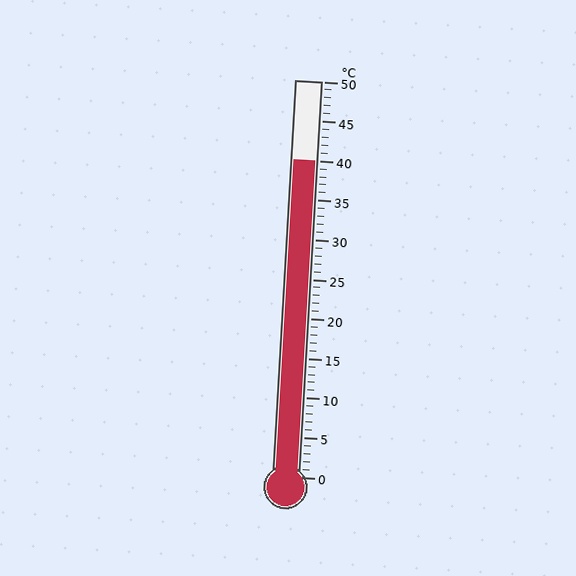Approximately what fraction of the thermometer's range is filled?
The thermometer is filled to approximately 80% of its range.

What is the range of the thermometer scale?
The thermometer scale ranges from 0°C to 50°C.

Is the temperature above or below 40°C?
The temperature is at 40°C.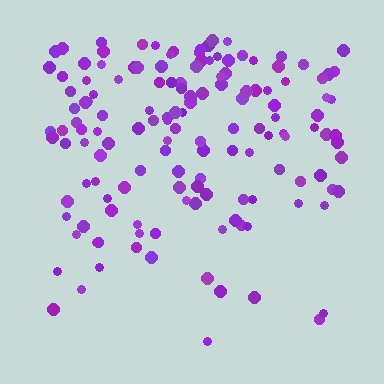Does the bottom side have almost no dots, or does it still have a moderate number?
Still a moderate number, just noticeably fewer than the top.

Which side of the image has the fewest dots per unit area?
The bottom.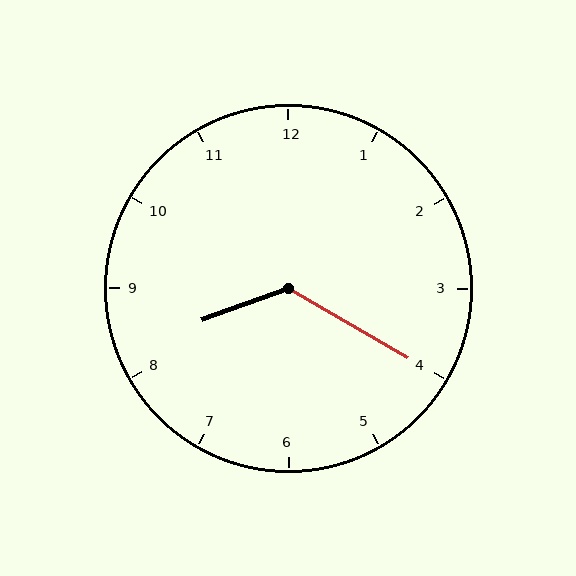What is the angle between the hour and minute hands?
Approximately 130 degrees.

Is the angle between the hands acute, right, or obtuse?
It is obtuse.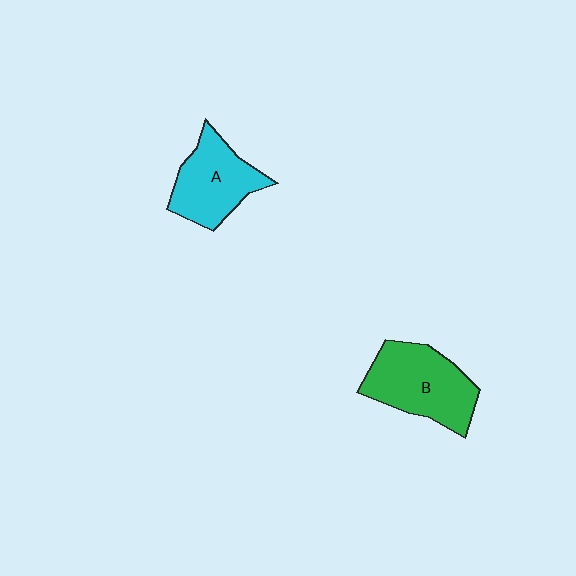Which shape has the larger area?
Shape B (green).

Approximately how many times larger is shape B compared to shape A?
Approximately 1.2 times.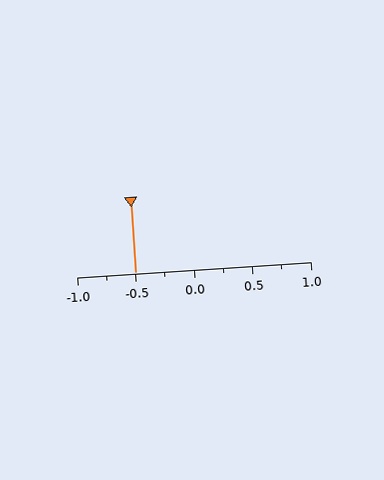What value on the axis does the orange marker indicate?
The marker indicates approximately -0.5.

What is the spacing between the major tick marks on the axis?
The major ticks are spaced 0.5 apart.